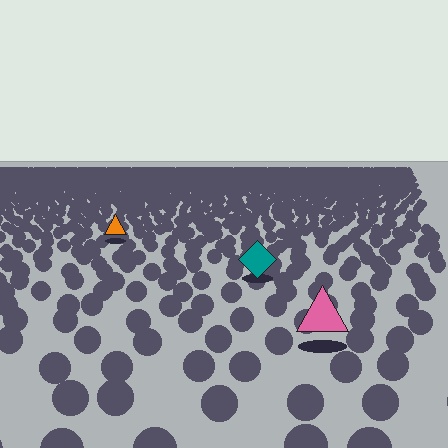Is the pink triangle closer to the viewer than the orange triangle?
Yes. The pink triangle is closer — you can tell from the texture gradient: the ground texture is coarser near it.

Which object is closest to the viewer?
The pink triangle is closest. The texture marks near it are larger and more spread out.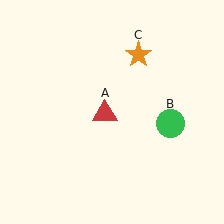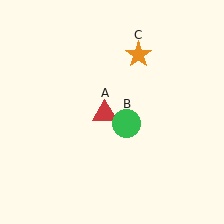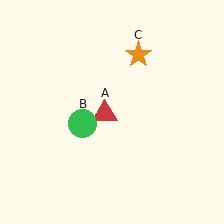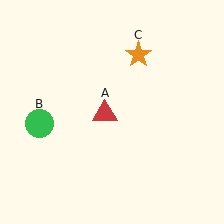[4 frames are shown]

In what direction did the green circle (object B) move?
The green circle (object B) moved left.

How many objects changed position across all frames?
1 object changed position: green circle (object B).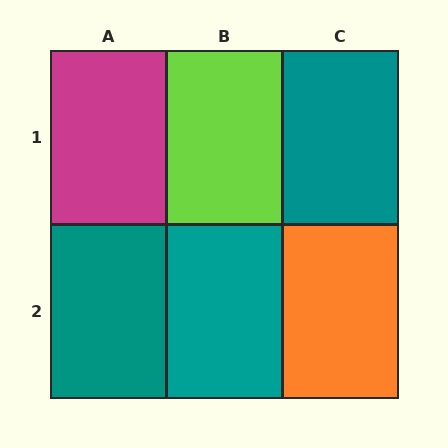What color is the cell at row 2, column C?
Orange.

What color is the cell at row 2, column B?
Teal.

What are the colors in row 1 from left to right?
Magenta, lime, teal.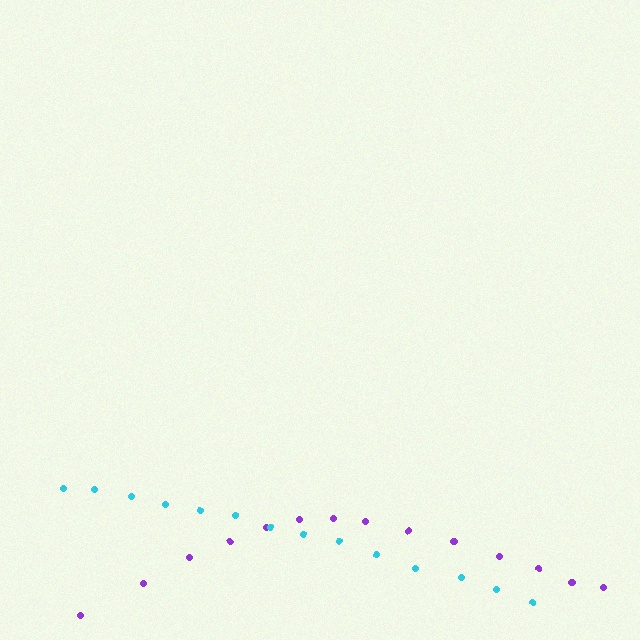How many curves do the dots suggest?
There are 2 distinct paths.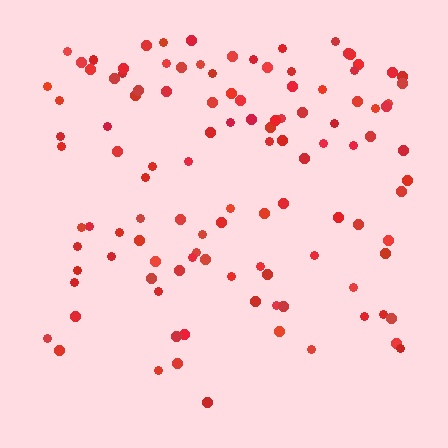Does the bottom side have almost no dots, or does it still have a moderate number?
Still a moderate number, just noticeably fewer than the top.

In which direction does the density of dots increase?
From bottom to top, with the top side densest.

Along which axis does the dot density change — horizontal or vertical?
Vertical.